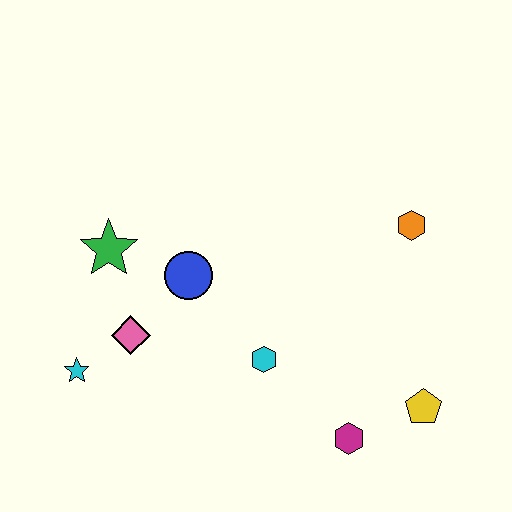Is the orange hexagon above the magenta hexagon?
Yes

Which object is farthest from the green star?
The yellow pentagon is farthest from the green star.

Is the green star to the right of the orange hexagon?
No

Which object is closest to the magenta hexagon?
The yellow pentagon is closest to the magenta hexagon.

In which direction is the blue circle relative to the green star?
The blue circle is to the right of the green star.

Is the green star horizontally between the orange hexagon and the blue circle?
No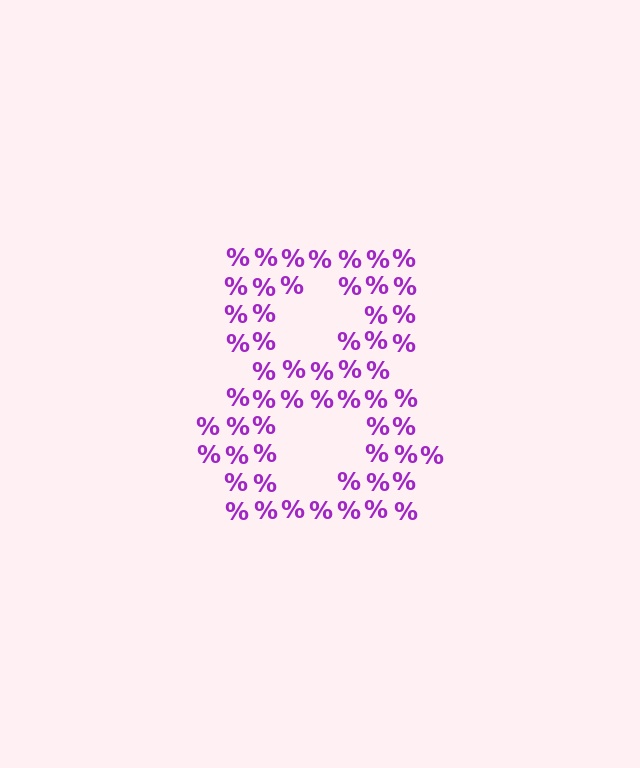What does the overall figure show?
The overall figure shows the digit 8.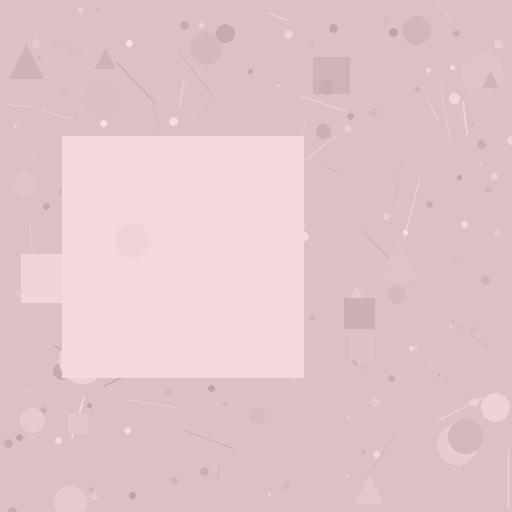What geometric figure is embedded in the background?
A square is embedded in the background.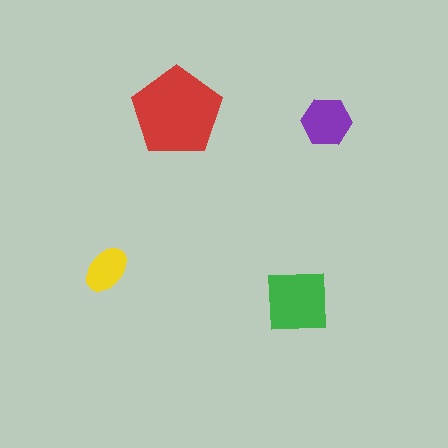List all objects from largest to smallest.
The red pentagon, the green square, the purple hexagon, the yellow ellipse.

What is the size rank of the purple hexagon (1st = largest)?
3rd.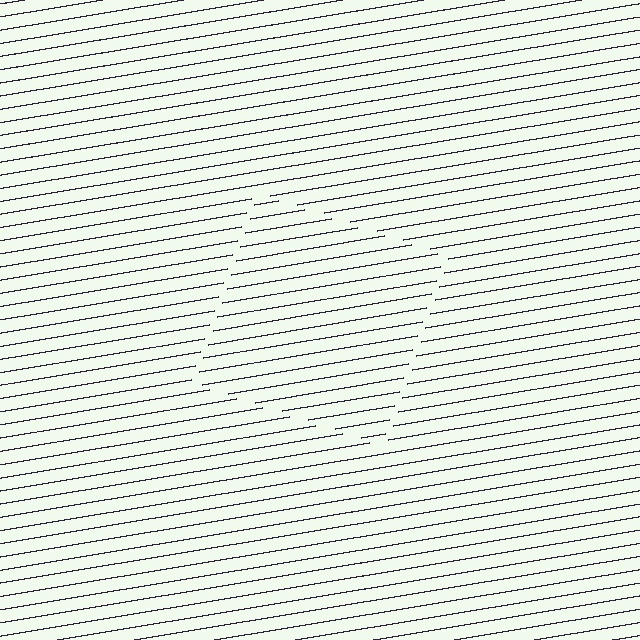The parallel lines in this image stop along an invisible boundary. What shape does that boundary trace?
An illusory square. The interior of the shape contains the same grating, shifted by half a period — the contour is defined by the phase discontinuity where line-ends from the inner and outer gratings abut.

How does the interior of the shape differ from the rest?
The interior of the shape contains the same grating, shifted by half a period — the contour is defined by the phase discontinuity where line-ends from the inner and outer gratings abut.